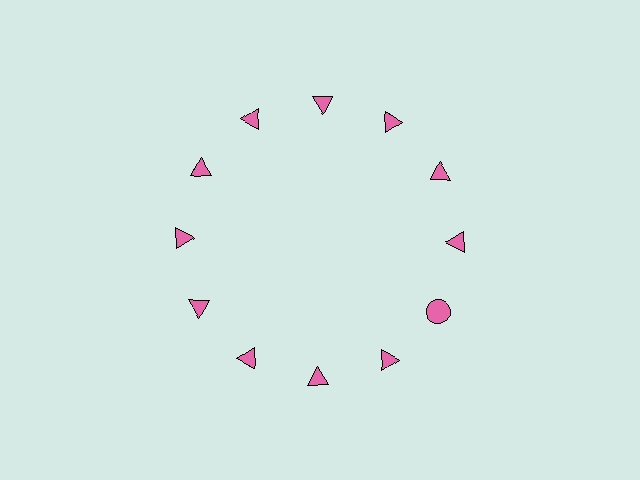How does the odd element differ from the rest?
It has a different shape: circle instead of triangle.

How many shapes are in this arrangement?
There are 12 shapes arranged in a ring pattern.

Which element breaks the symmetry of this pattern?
The pink circle at roughly the 4 o'clock position breaks the symmetry. All other shapes are pink triangles.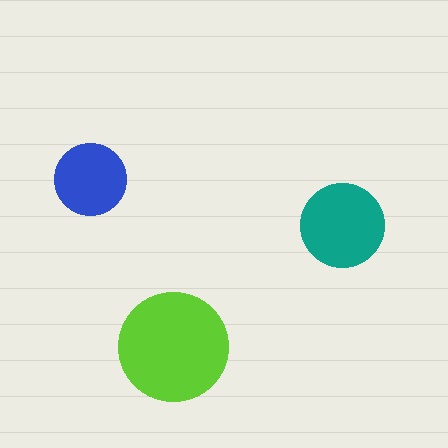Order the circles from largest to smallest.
the lime one, the teal one, the blue one.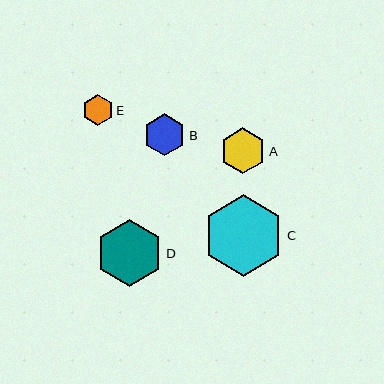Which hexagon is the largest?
Hexagon C is the largest with a size of approximately 81 pixels.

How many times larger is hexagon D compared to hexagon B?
Hexagon D is approximately 1.6 times the size of hexagon B.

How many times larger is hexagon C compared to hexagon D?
Hexagon C is approximately 1.2 times the size of hexagon D.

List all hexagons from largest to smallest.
From largest to smallest: C, D, A, B, E.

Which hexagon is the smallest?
Hexagon E is the smallest with a size of approximately 31 pixels.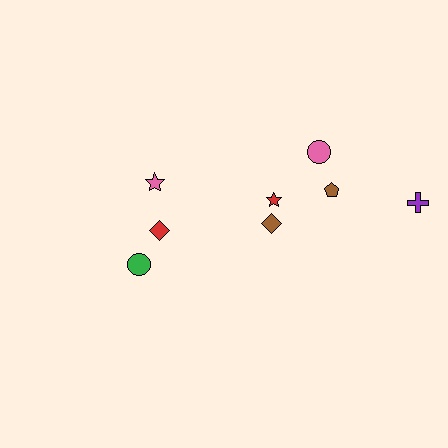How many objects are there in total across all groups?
There are 8 objects.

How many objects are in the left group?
There are 3 objects.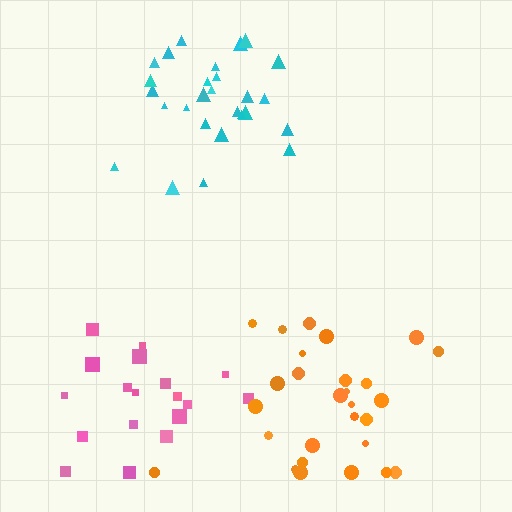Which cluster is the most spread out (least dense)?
Pink.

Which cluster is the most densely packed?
Cyan.